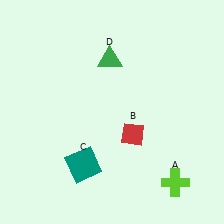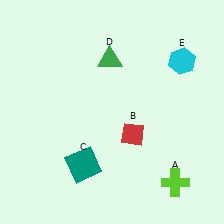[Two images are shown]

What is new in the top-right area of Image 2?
A cyan hexagon (E) was added in the top-right area of Image 2.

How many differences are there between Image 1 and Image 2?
There is 1 difference between the two images.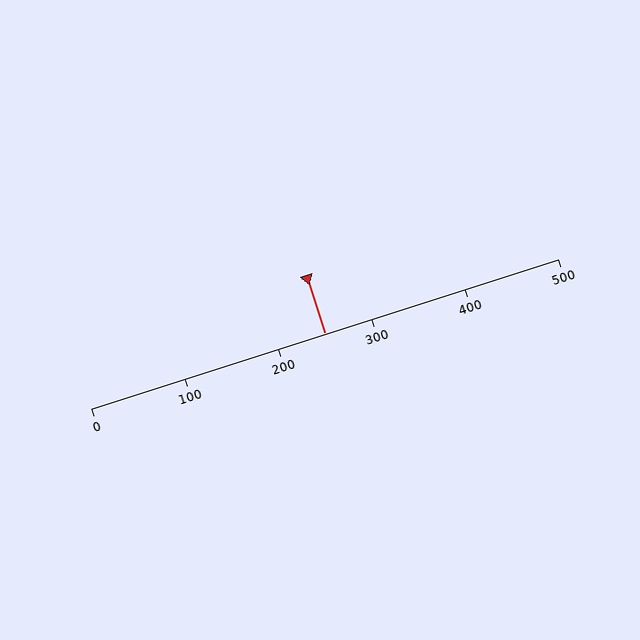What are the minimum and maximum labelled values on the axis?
The axis runs from 0 to 500.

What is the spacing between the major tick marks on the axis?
The major ticks are spaced 100 apart.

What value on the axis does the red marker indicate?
The marker indicates approximately 250.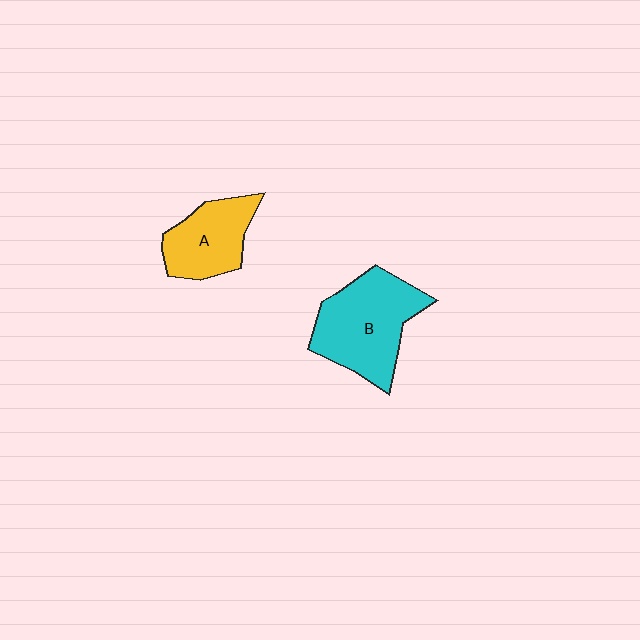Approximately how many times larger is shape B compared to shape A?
Approximately 1.5 times.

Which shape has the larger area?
Shape B (cyan).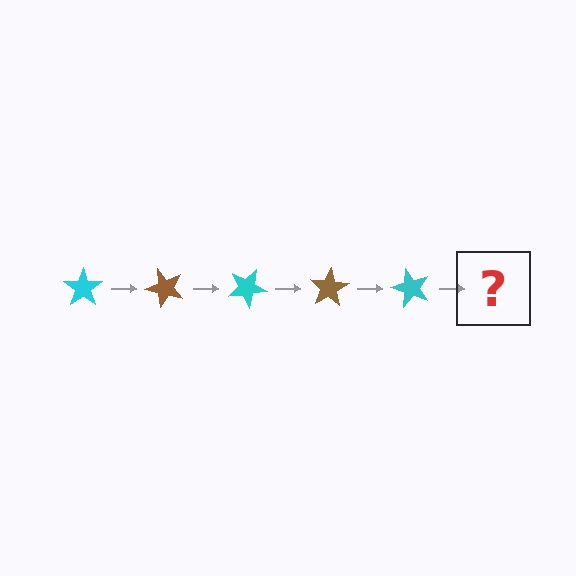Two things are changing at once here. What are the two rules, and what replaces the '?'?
The two rules are that it rotates 50 degrees each step and the color cycles through cyan and brown. The '?' should be a brown star, rotated 250 degrees from the start.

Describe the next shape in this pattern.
It should be a brown star, rotated 250 degrees from the start.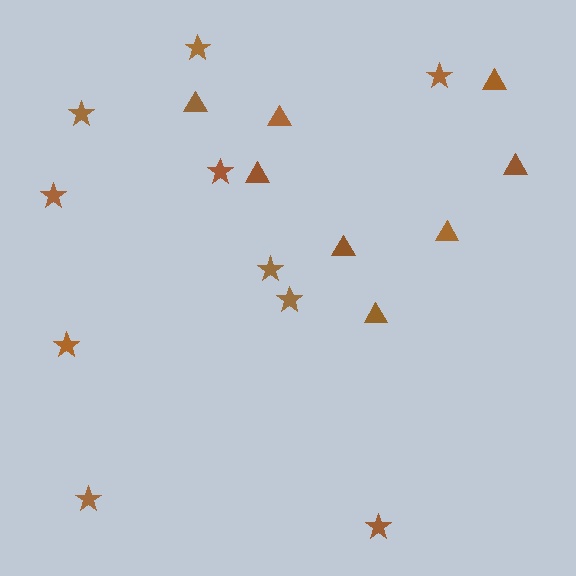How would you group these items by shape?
There are 2 groups: one group of stars (10) and one group of triangles (8).